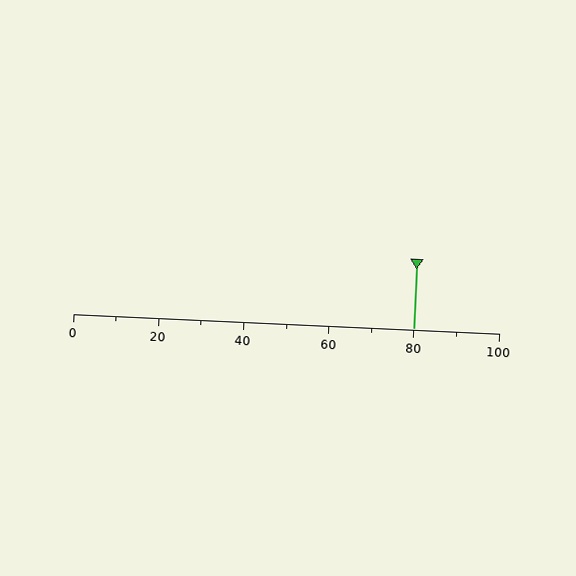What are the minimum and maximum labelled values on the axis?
The axis runs from 0 to 100.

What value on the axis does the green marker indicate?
The marker indicates approximately 80.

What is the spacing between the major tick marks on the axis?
The major ticks are spaced 20 apart.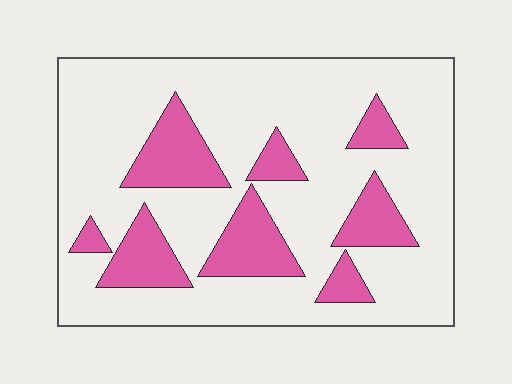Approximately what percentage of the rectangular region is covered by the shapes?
Approximately 25%.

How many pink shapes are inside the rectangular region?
8.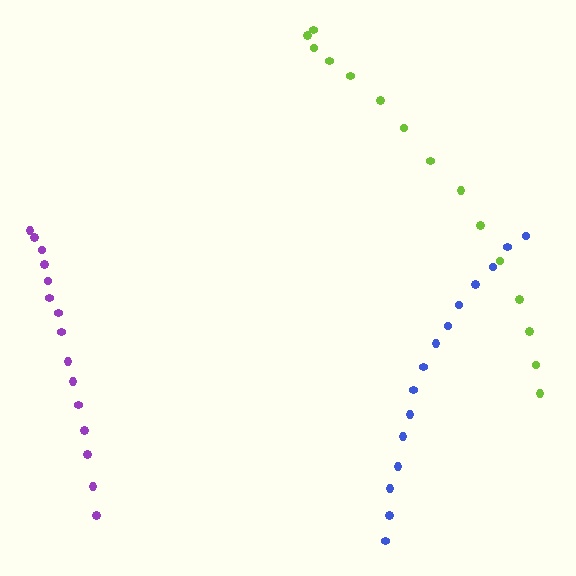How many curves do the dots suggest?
There are 3 distinct paths.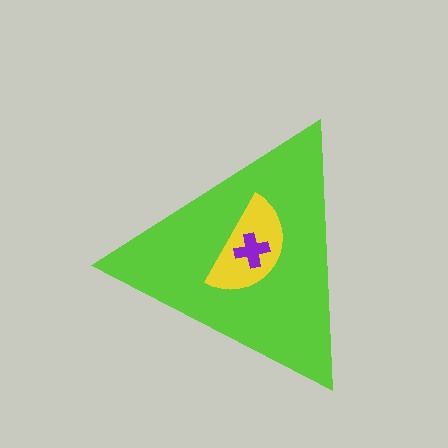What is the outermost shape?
The lime triangle.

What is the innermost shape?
The purple cross.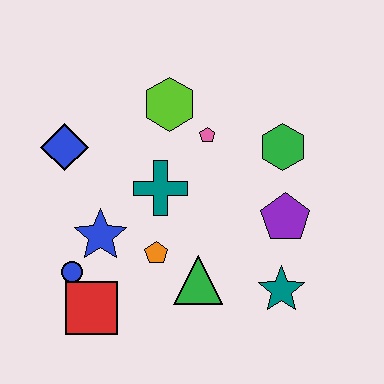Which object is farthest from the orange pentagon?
The green hexagon is farthest from the orange pentagon.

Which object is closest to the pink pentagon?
The lime hexagon is closest to the pink pentagon.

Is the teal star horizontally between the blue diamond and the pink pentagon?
No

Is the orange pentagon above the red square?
Yes